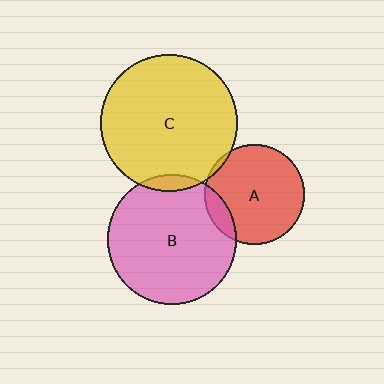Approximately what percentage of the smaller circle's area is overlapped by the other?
Approximately 5%.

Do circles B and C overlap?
Yes.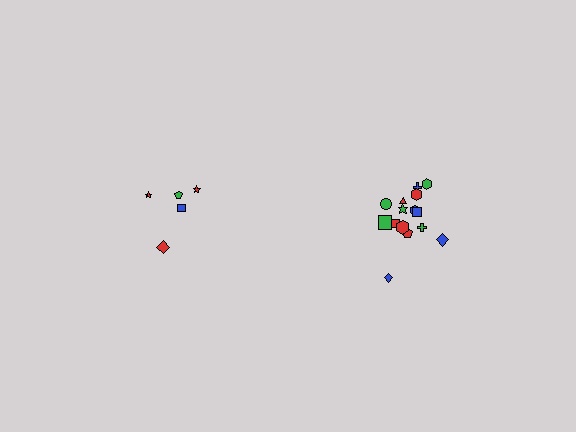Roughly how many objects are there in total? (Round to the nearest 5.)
Roughly 20 objects in total.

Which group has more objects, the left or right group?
The right group.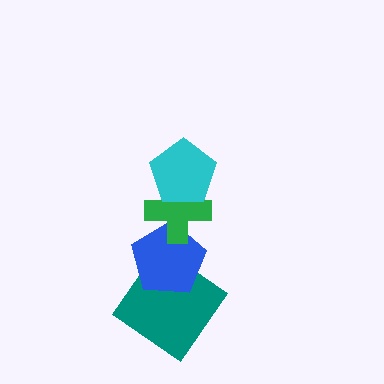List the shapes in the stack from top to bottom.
From top to bottom: the cyan pentagon, the green cross, the blue pentagon, the teal diamond.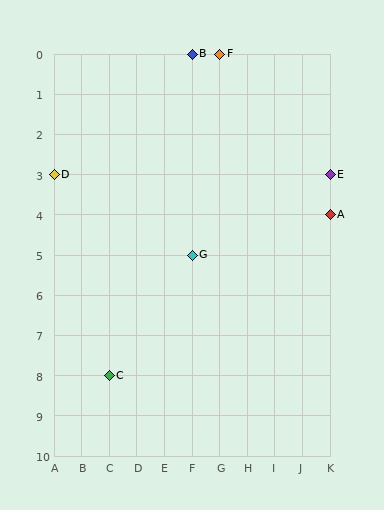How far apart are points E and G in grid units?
Points E and G are 5 columns and 2 rows apart (about 5.4 grid units diagonally).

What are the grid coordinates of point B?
Point B is at grid coordinates (F, 0).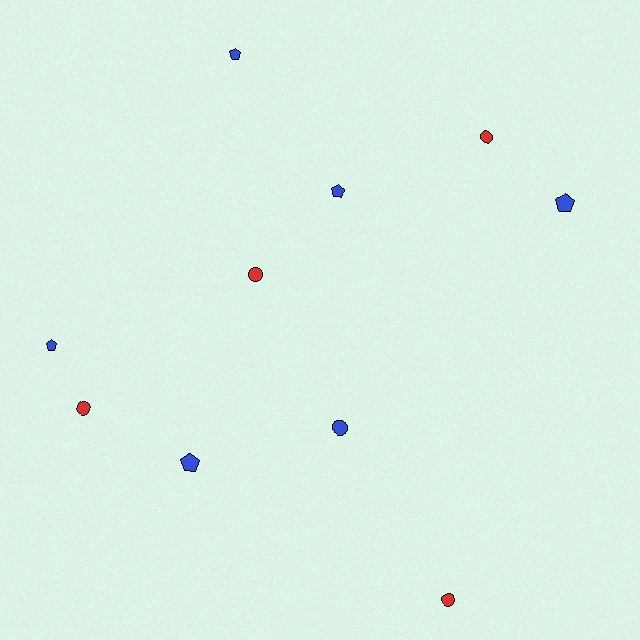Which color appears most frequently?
Blue, with 6 objects.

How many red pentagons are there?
There are no red pentagons.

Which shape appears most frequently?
Pentagon, with 5 objects.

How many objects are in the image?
There are 10 objects.